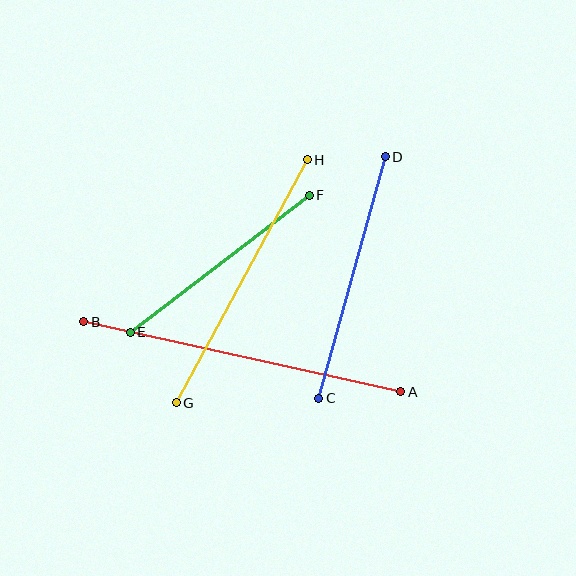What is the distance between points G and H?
The distance is approximately 276 pixels.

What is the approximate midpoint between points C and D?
The midpoint is at approximately (352, 277) pixels.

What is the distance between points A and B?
The distance is approximately 325 pixels.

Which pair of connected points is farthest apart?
Points A and B are farthest apart.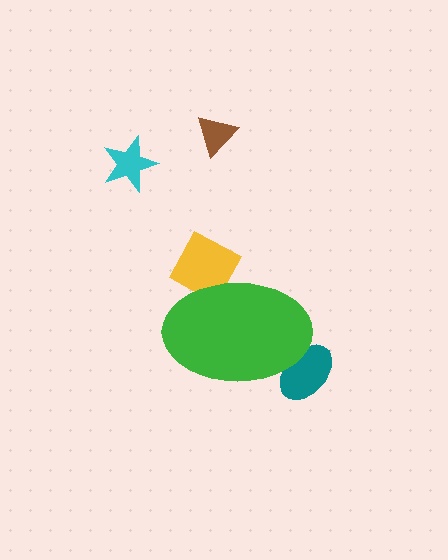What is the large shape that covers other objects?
A green ellipse.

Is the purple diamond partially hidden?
Yes, the purple diamond is partially hidden behind the green ellipse.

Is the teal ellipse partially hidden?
Yes, the teal ellipse is partially hidden behind the green ellipse.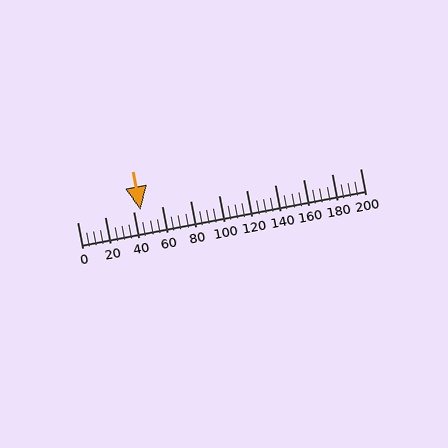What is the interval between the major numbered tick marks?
The major tick marks are spaced 20 units apart.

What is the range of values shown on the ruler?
The ruler shows values from 0 to 200.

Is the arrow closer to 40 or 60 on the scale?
The arrow is closer to 40.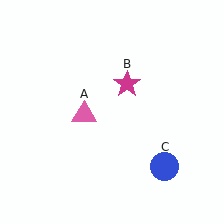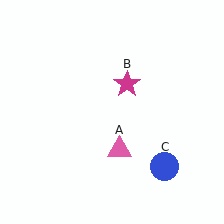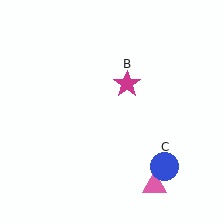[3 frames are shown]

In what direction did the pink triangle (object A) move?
The pink triangle (object A) moved down and to the right.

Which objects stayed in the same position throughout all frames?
Magenta star (object B) and blue circle (object C) remained stationary.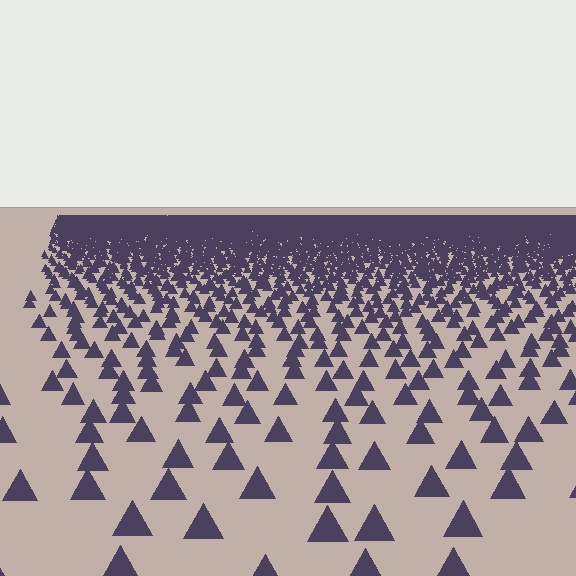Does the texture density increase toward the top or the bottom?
Density increases toward the top.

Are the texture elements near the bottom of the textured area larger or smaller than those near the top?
Larger. Near the bottom, elements are closer to the viewer and appear at a bigger on-screen size.